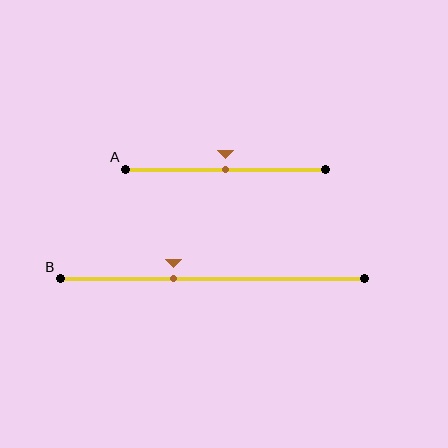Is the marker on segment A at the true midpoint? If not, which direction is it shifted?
Yes, the marker on segment A is at the true midpoint.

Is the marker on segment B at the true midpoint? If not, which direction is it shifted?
No, the marker on segment B is shifted to the left by about 13% of the segment length.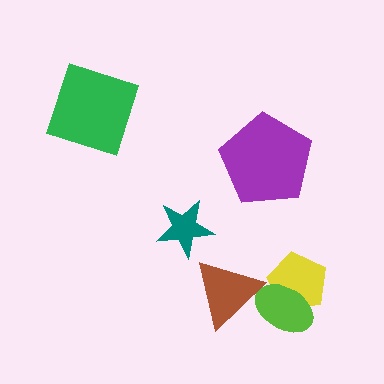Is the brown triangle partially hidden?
No, no other shape covers it.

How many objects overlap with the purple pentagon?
0 objects overlap with the purple pentagon.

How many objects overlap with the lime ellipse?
2 objects overlap with the lime ellipse.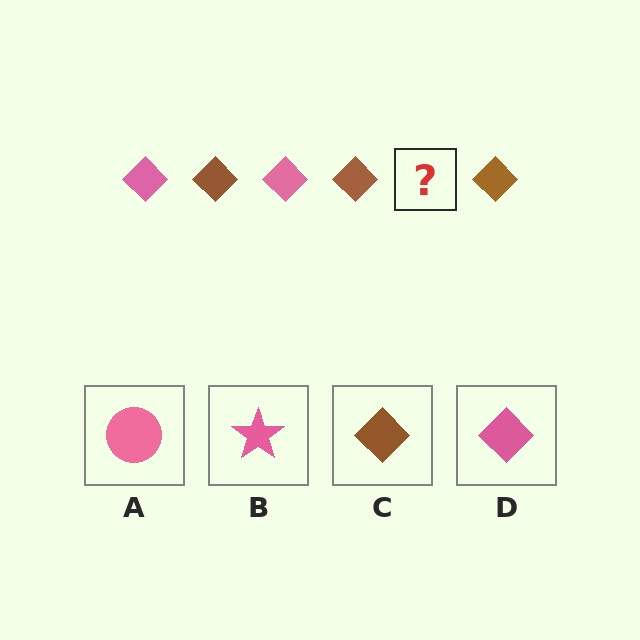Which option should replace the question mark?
Option D.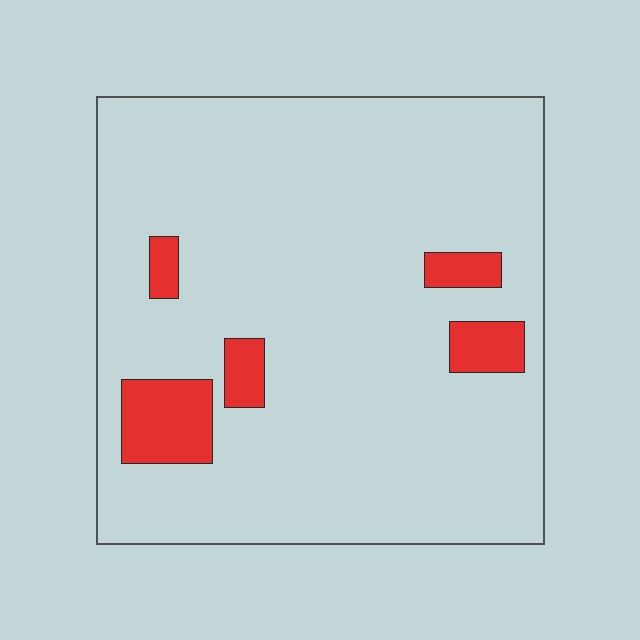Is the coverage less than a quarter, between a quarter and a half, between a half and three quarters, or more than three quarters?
Less than a quarter.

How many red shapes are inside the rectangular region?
5.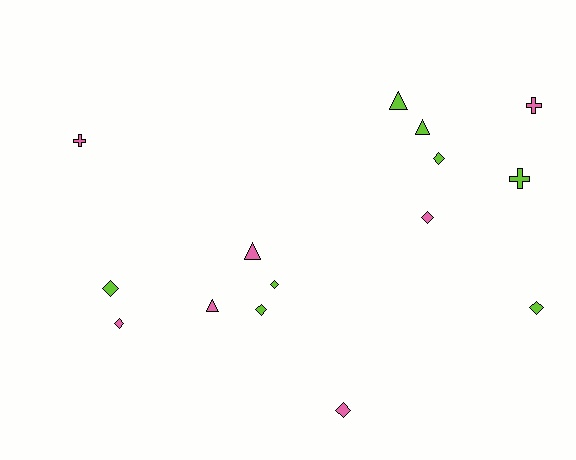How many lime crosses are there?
There is 1 lime cross.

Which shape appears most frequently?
Diamond, with 8 objects.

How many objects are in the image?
There are 15 objects.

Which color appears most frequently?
Lime, with 8 objects.